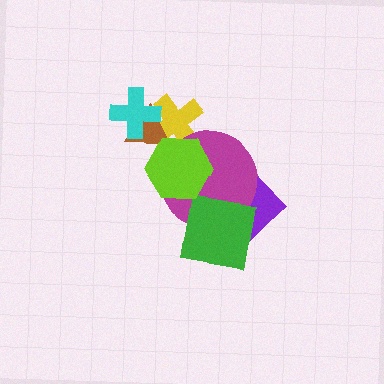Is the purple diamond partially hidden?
Yes, it is partially covered by another shape.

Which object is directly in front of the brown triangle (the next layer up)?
The cyan cross is directly in front of the brown triangle.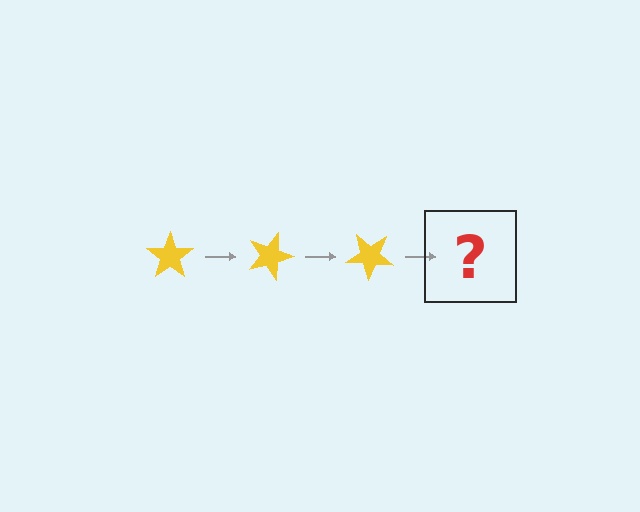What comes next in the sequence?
The next element should be a yellow star rotated 60 degrees.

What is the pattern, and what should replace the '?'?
The pattern is that the star rotates 20 degrees each step. The '?' should be a yellow star rotated 60 degrees.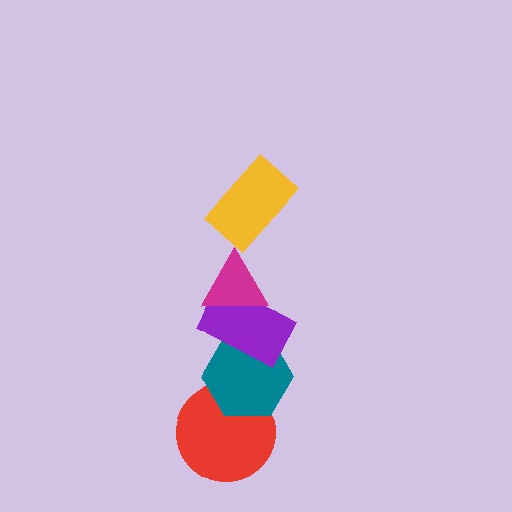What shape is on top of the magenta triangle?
The yellow rectangle is on top of the magenta triangle.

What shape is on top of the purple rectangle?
The magenta triangle is on top of the purple rectangle.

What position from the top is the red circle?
The red circle is 5th from the top.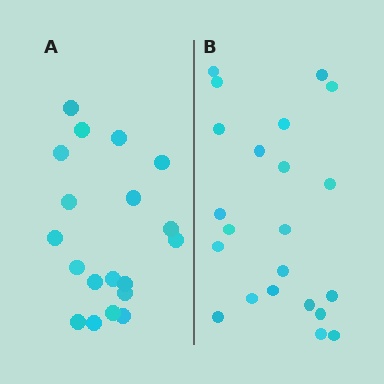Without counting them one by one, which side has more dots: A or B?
Region B (the right region) has more dots.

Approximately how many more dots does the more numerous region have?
Region B has just a few more — roughly 2 or 3 more dots than region A.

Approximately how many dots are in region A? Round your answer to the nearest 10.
About 20 dots. (The exact count is 19, which rounds to 20.)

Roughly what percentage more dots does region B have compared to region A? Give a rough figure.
About 15% more.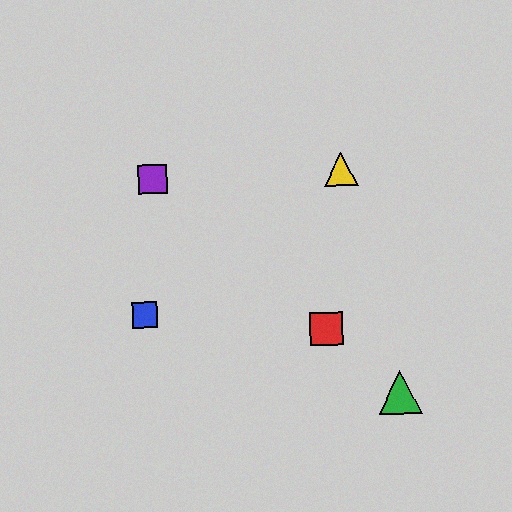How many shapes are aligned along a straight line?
3 shapes (the red square, the green triangle, the purple square) are aligned along a straight line.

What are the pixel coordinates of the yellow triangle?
The yellow triangle is at (341, 170).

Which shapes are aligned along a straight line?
The red square, the green triangle, the purple square are aligned along a straight line.